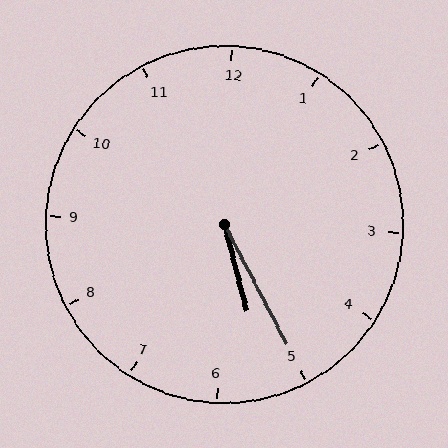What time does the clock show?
5:25.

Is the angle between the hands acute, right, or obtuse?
It is acute.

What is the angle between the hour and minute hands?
Approximately 12 degrees.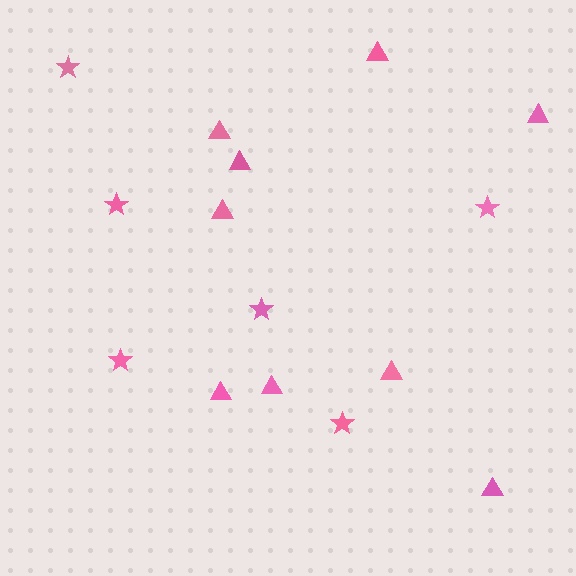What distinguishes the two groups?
There are 2 groups: one group of stars (6) and one group of triangles (9).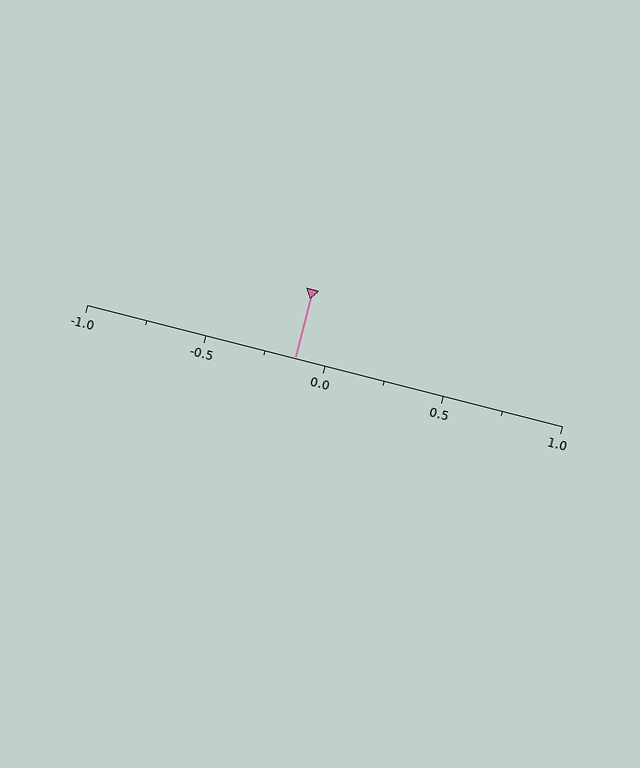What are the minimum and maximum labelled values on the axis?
The axis runs from -1.0 to 1.0.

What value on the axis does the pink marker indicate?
The marker indicates approximately -0.12.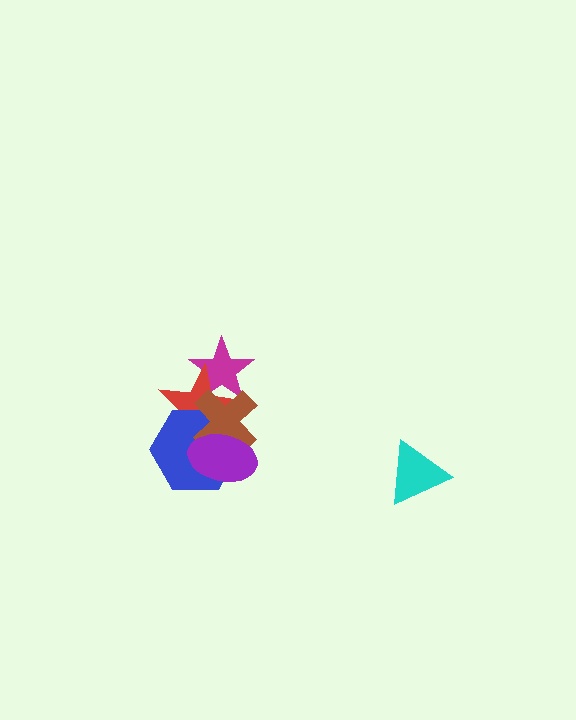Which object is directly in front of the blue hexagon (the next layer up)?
The brown cross is directly in front of the blue hexagon.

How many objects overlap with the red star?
4 objects overlap with the red star.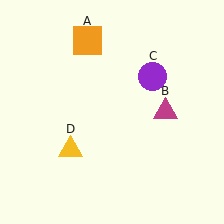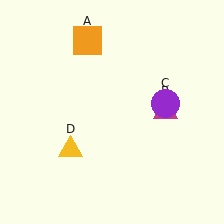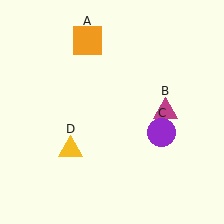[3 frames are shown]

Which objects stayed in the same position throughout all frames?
Orange square (object A) and magenta triangle (object B) and yellow triangle (object D) remained stationary.